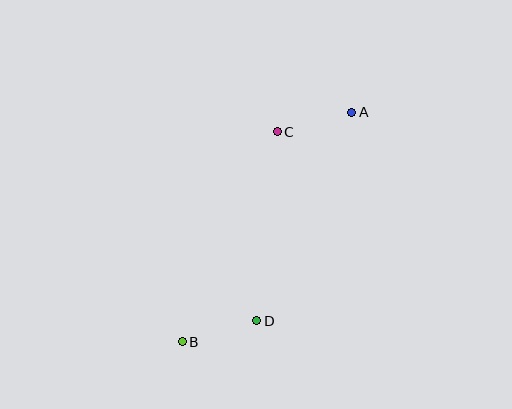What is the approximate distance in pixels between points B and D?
The distance between B and D is approximately 77 pixels.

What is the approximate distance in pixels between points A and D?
The distance between A and D is approximately 229 pixels.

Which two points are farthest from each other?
Points A and B are farthest from each other.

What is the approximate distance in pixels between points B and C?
The distance between B and C is approximately 231 pixels.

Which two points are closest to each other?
Points A and C are closest to each other.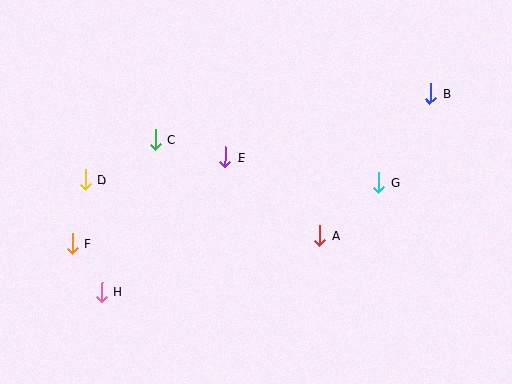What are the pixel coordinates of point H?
Point H is at (102, 292).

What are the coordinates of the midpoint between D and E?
The midpoint between D and E is at (155, 169).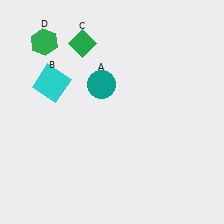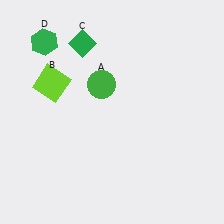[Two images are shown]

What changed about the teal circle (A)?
In Image 1, A is teal. In Image 2, it changed to green.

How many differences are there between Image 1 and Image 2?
There are 2 differences between the two images.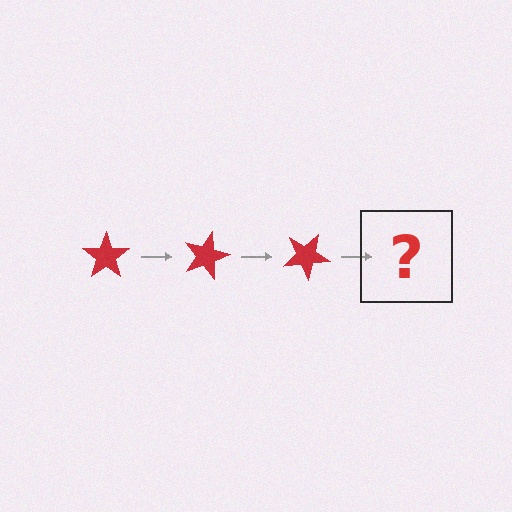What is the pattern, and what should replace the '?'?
The pattern is that the star rotates 15 degrees each step. The '?' should be a red star rotated 45 degrees.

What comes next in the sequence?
The next element should be a red star rotated 45 degrees.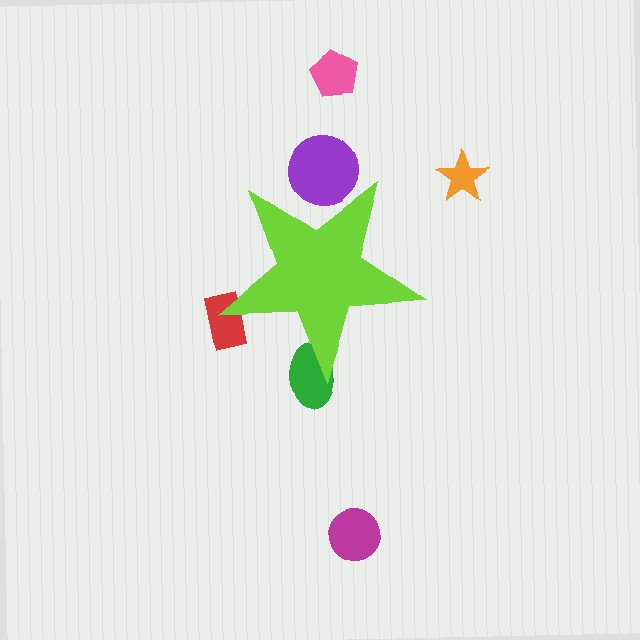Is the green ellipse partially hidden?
Yes, the green ellipse is partially hidden behind the lime star.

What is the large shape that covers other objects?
A lime star.